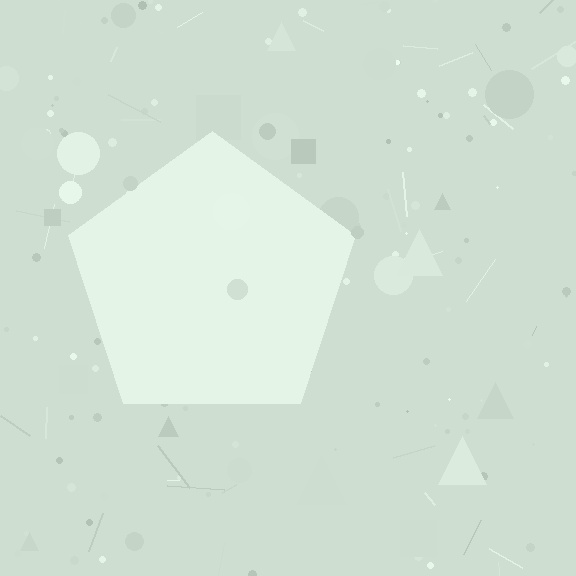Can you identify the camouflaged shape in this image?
The camouflaged shape is a pentagon.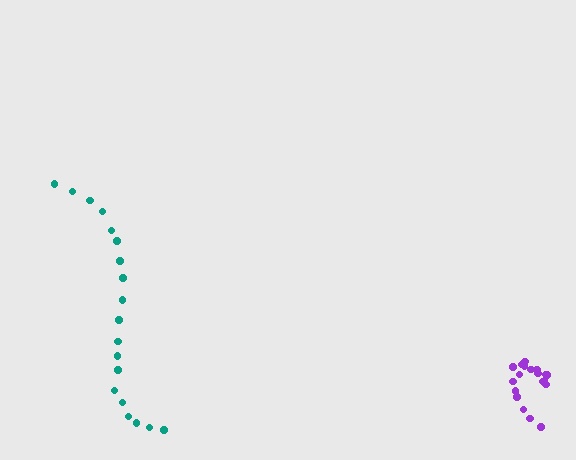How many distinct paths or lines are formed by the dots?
There are 2 distinct paths.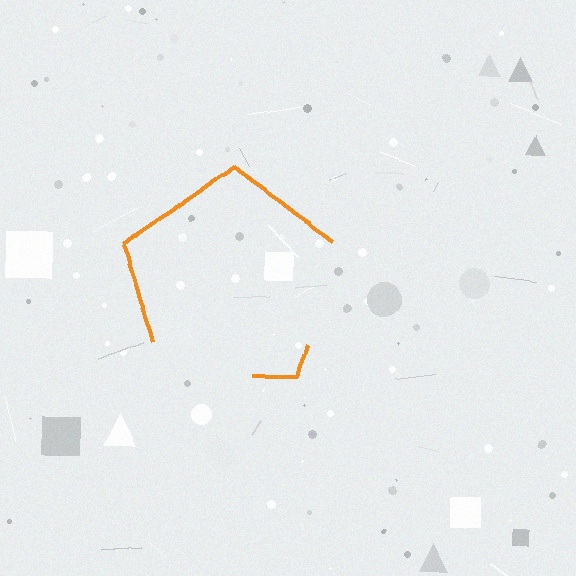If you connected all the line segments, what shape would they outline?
They would outline a pentagon.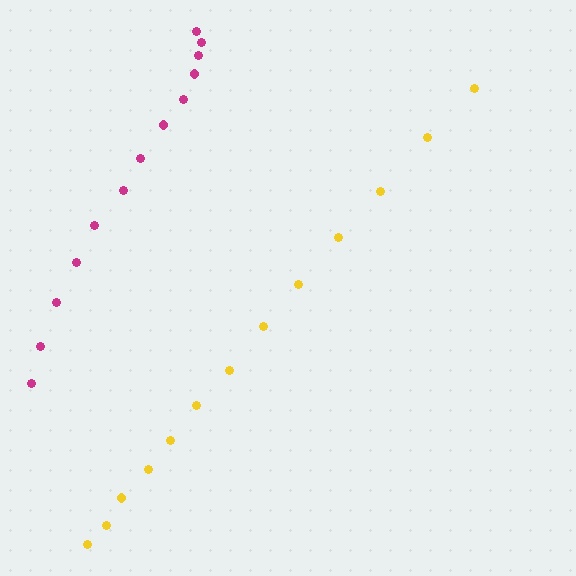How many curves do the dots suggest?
There are 2 distinct paths.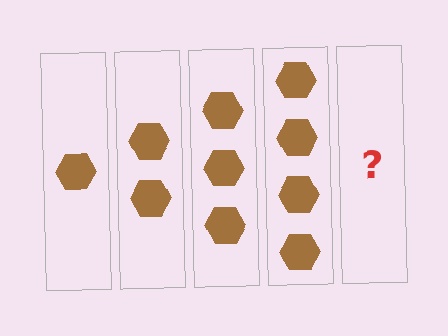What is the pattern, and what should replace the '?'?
The pattern is that each step adds one more hexagon. The '?' should be 5 hexagons.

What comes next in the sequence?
The next element should be 5 hexagons.